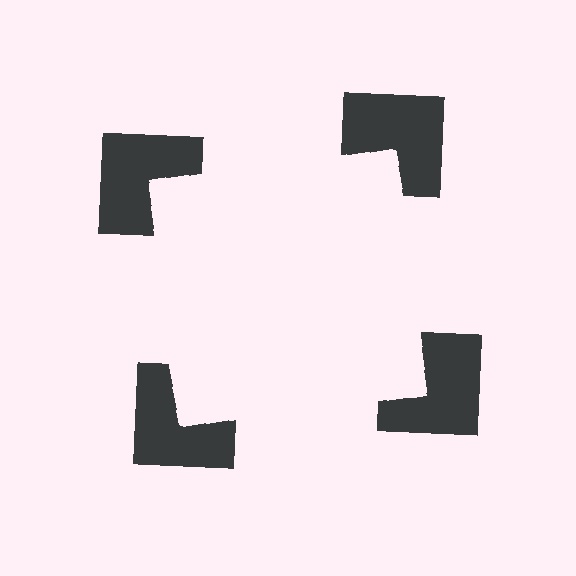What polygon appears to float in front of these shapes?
An illusory square — its edges are inferred from the aligned wedge cuts in the notched squares, not physically drawn.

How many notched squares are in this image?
There are 4 — one at each vertex of the illusory square.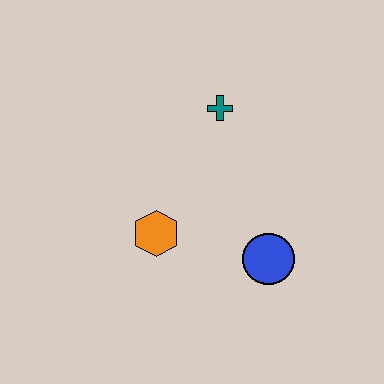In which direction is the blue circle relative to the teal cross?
The blue circle is below the teal cross.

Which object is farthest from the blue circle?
The teal cross is farthest from the blue circle.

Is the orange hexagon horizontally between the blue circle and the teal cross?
No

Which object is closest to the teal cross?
The orange hexagon is closest to the teal cross.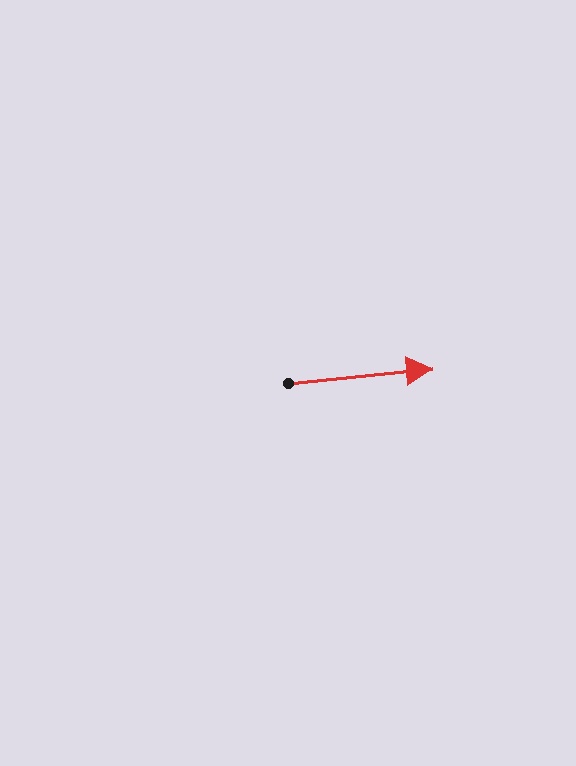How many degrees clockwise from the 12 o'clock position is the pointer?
Approximately 84 degrees.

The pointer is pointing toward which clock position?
Roughly 3 o'clock.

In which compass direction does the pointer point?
East.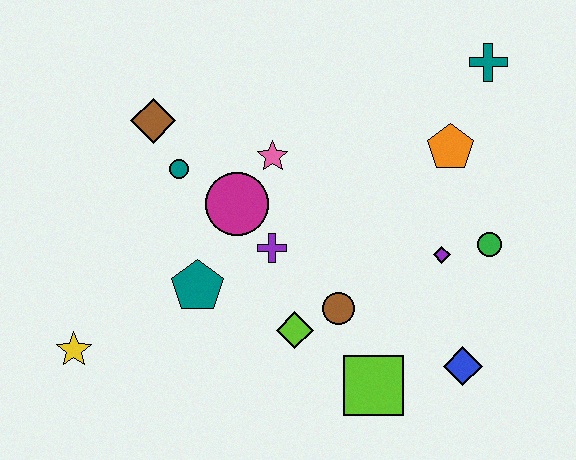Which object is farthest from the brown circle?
The teal cross is farthest from the brown circle.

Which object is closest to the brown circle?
The lime diamond is closest to the brown circle.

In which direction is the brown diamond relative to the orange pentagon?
The brown diamond is to the left of the orange pentagon.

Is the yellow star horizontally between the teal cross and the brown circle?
No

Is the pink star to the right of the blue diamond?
No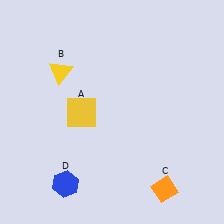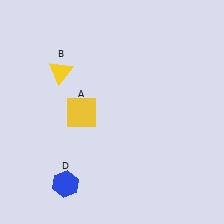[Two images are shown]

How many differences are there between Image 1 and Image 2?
There is 1 difference between the two images.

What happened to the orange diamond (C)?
The orange diamond (C) was removed in Image 2. It was in the bottom-right area of Image 1.